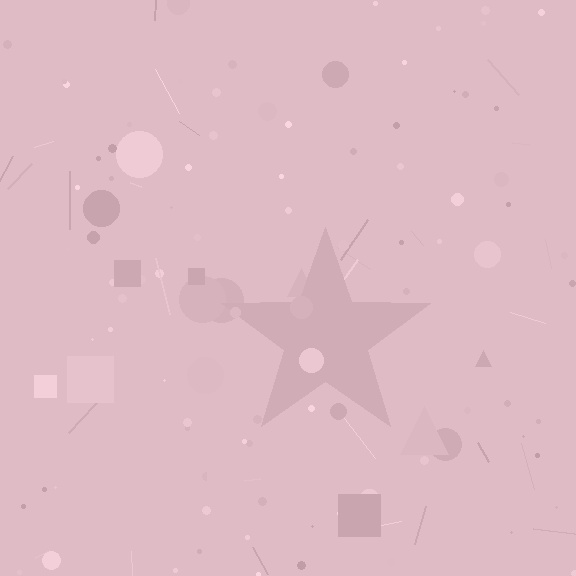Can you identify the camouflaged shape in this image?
The camouflaged shape is a star.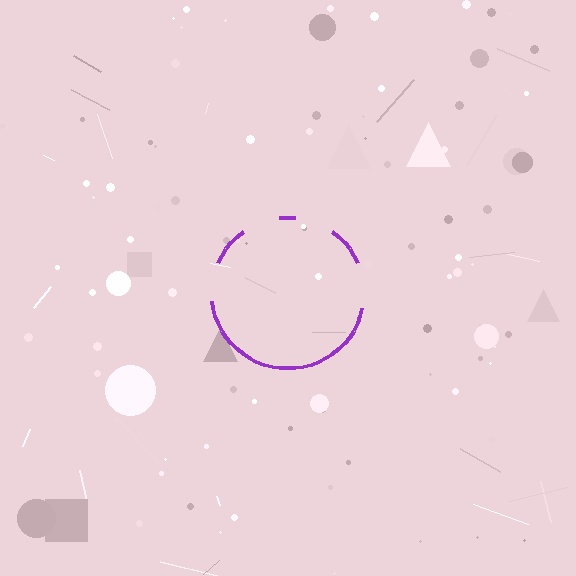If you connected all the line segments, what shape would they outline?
They would outline a circle.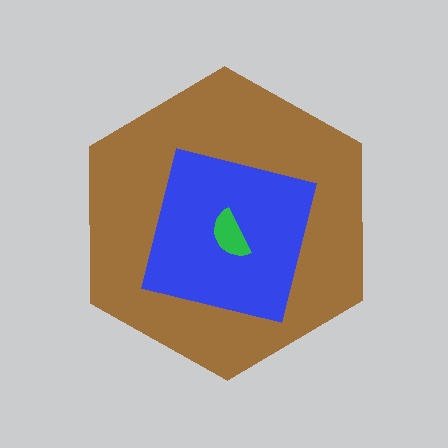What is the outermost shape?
The brown hexagon.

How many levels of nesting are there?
3.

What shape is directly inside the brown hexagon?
The blue square.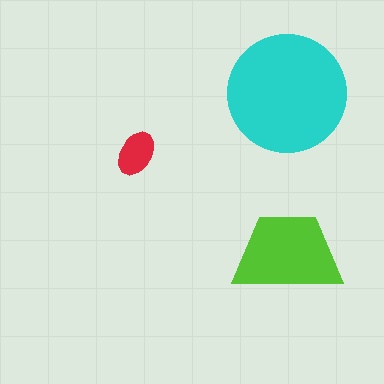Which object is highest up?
The cyan circle is topmost.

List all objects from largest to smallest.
The cyan circle, the lime trapezoid, the red ellipse.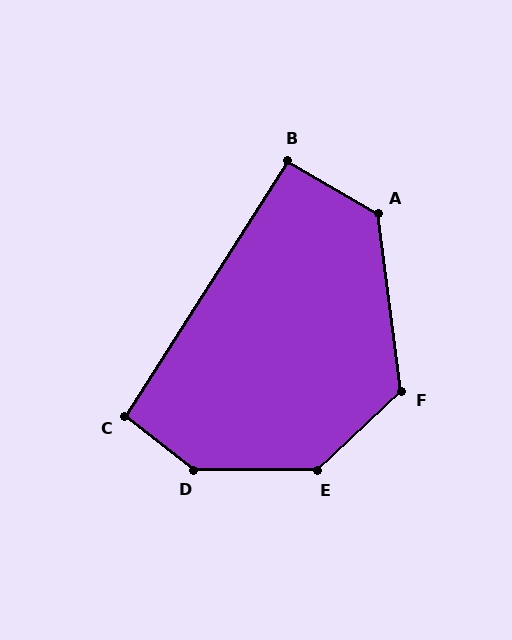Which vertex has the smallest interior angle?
B, at approximately 92 degrees.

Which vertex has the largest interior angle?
D, at approximately 142 degrees.